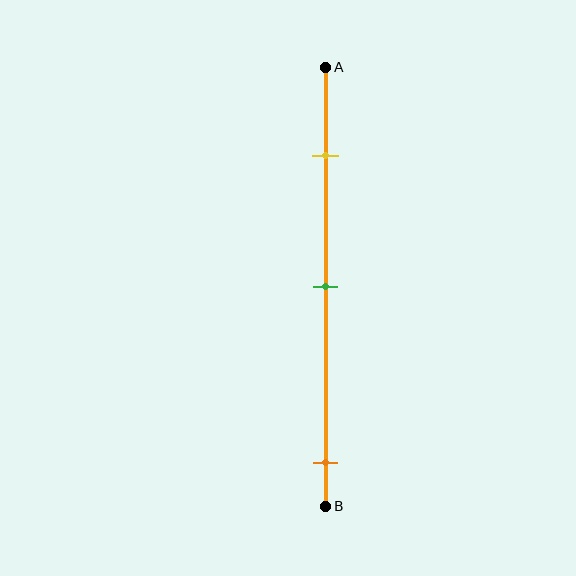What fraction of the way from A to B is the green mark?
The green mark is approximately 50% (0.5) of the way from A to B.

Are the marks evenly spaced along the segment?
No, the marks are not evenly spaced.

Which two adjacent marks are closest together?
The yellow and green marks are the closest adjacent pair.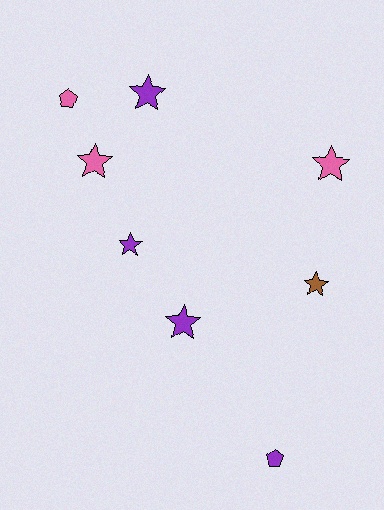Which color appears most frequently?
Purple, with 4 objects.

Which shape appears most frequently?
Star, with 6 objects.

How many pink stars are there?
There are 2 pink stars.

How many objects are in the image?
There are 8 objects.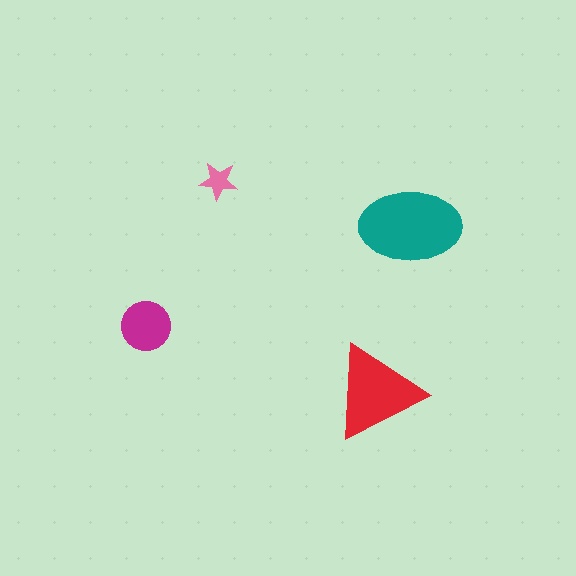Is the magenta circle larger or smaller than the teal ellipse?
Smaller.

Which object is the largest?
The teal ellipse.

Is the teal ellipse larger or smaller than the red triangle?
Larger.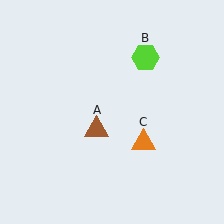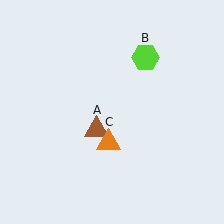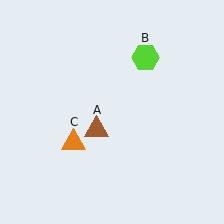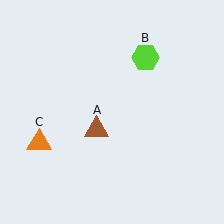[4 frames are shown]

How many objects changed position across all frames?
1 object changed position: orange triangle (object C).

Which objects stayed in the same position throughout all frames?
Brown triangle (object A) and lime hexagon (object B) remained stationary.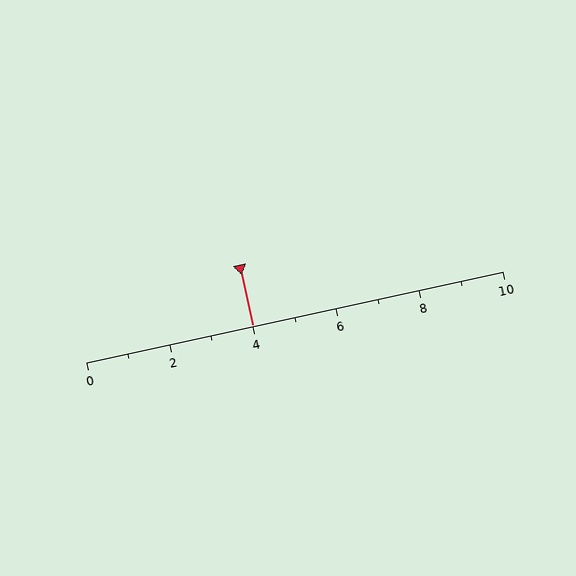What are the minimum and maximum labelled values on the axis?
The axis runs from 0 to 10.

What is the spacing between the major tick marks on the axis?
The major ticks are spaced 2 apart.